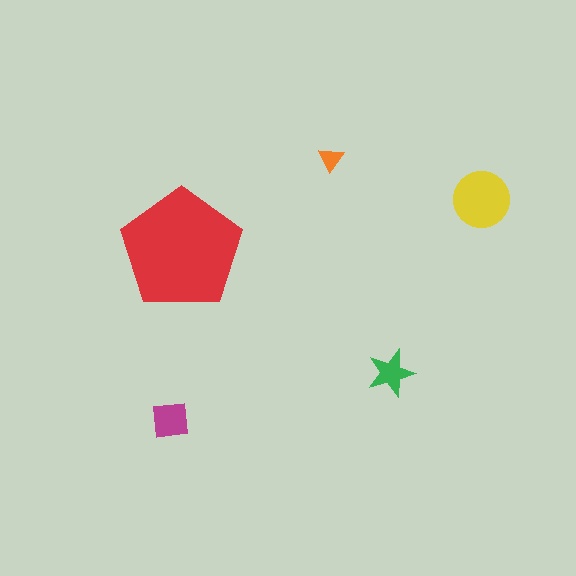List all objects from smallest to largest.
The orange triangle, the green star, the magenta square, the yellow circle, the red pentagon.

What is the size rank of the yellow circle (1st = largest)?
2nd.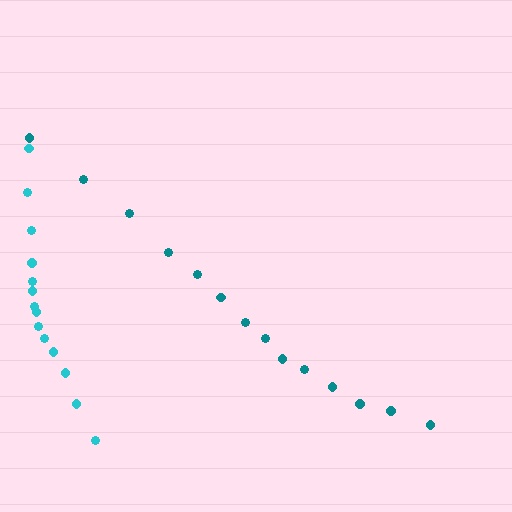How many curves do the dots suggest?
There are 2 distinct paths.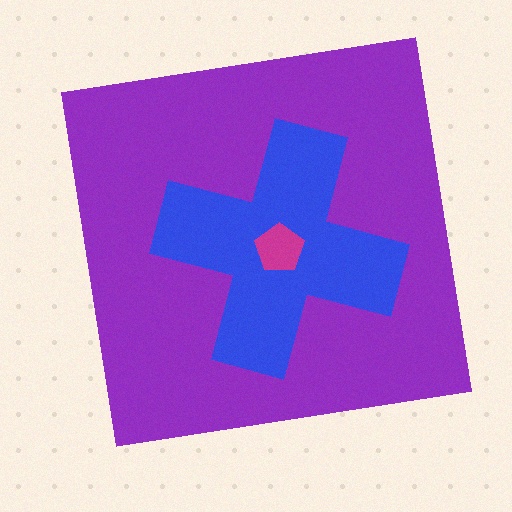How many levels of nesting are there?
3.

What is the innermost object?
The magenta pentagon.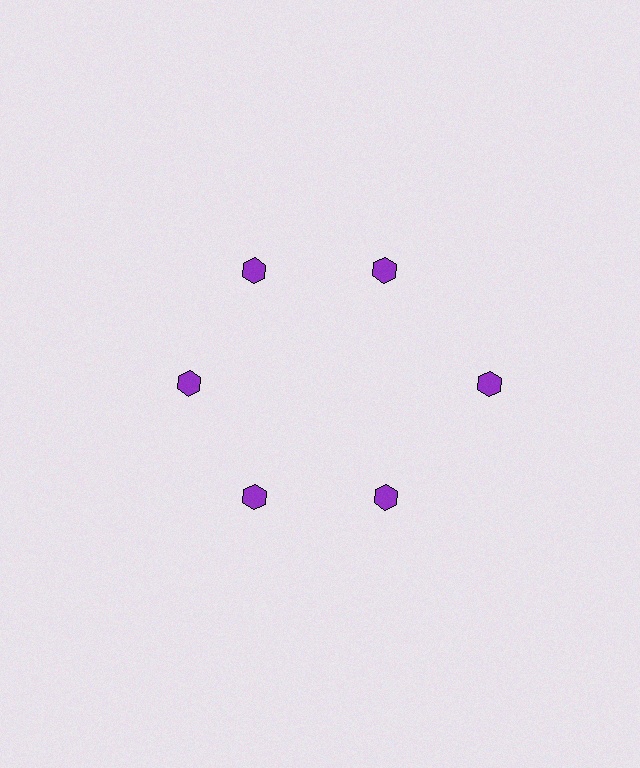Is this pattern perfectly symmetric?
No. The 6 purple hexagons are arranged in a ring, but one element near the 3 o'clock position is pushed outward from the center, breaking the 6-fold rotational symmetry.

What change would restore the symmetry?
The symmetry would be restored by moving it inward, back onto the ring so that all 6 hexagons sit at equal angles and equal distance from the center.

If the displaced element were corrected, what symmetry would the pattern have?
It would have 6-fold rotational symmetry — the pattern would map onto itself every 60 degrees.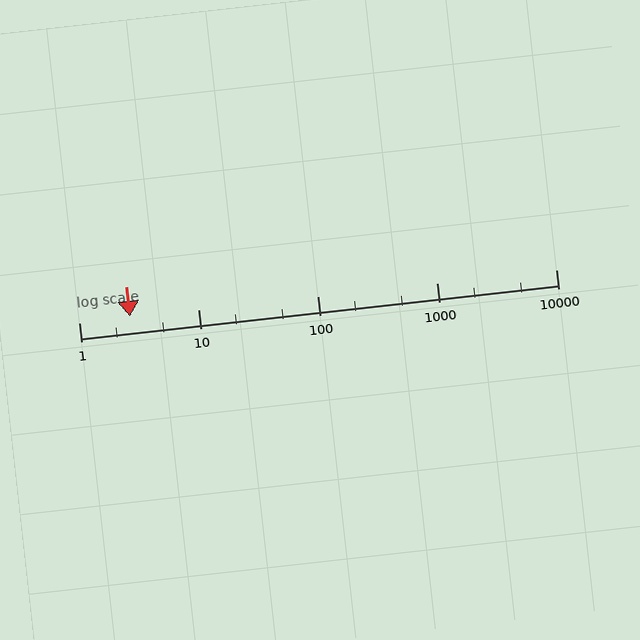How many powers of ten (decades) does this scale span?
The scale spans 4 decades, from 1 to 10000.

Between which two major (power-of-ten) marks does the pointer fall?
The pointer is between 1 and 10.